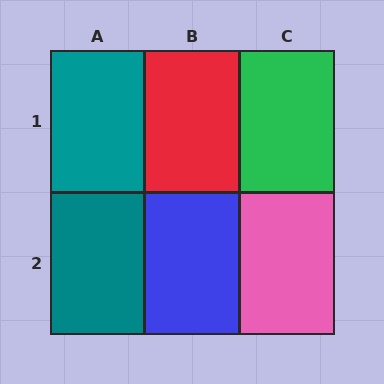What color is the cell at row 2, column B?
Blue.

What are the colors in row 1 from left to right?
Teal, red, green.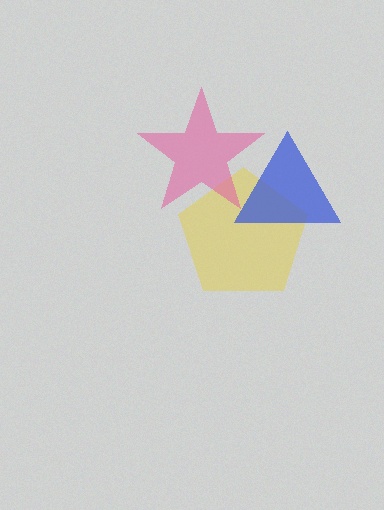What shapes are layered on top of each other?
The layered shapes are: a yellow pentagon, a pink star, a blue triangle.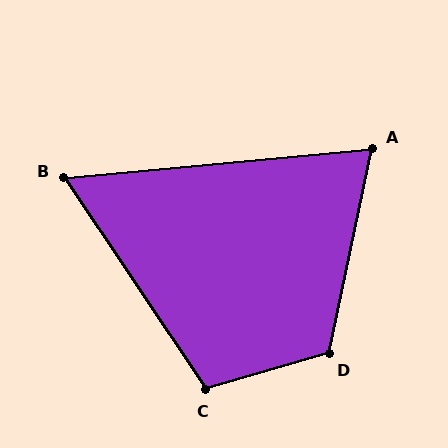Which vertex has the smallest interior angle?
B, at approximately 62 degrees.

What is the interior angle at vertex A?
Approximately 73 degrees (acute).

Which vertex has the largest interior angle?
D, at approximately 118 degrees.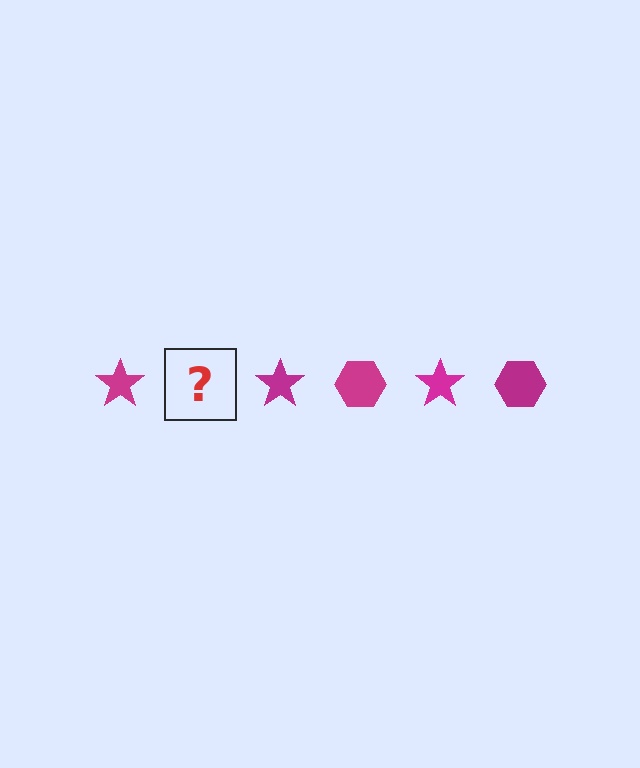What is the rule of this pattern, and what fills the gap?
The rule is that the pattern cycles through star, hexagon shapes in magenta. The gap should be filled with a magenta hexagon.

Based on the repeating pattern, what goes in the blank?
The blank should be a magenta hexagon.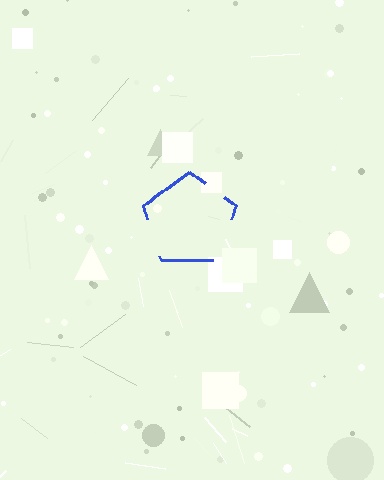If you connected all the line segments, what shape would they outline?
They would outline a pentagon.